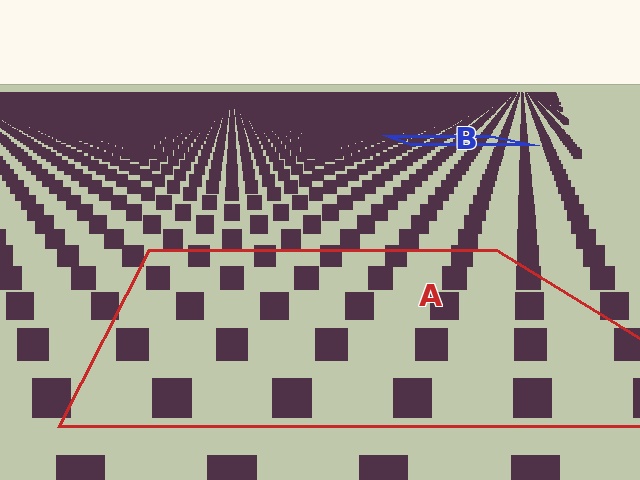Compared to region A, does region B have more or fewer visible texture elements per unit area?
Region B has more texture elements per unit area — they are packed more densely because it is farther away.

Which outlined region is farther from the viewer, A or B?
Region B is farther from the viewer — the texture elements inside it appear smaller and more densely packed.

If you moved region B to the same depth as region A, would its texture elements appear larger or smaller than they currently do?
They would appear larger. At a closer depth, the same texture elements are projected at a bigger on-screen size.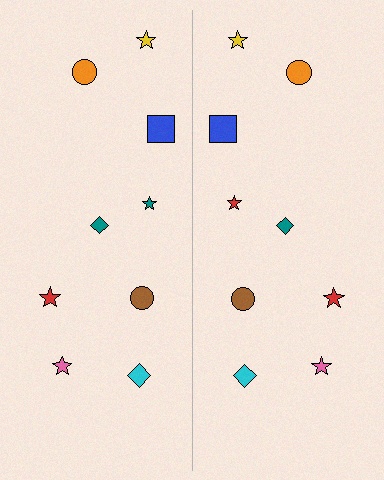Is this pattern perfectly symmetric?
No, the pattern is not perfectly symmetric. The red star on the right side breaks the symmetry — its mirror counterpart is teal.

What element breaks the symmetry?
The red star on the right side breaks the symmetry — its mirror counterpart is teal.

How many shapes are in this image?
There are 18 shapes in this image.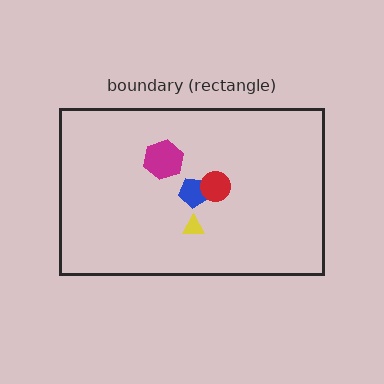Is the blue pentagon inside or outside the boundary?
Inside.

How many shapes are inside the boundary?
4 inside, 0 outside.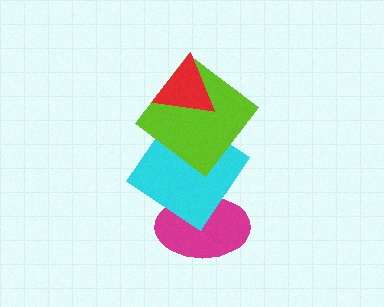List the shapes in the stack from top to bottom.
From top to bottom: the red triangle, the lime diamond, the cyan diamond, the magenta ellipse.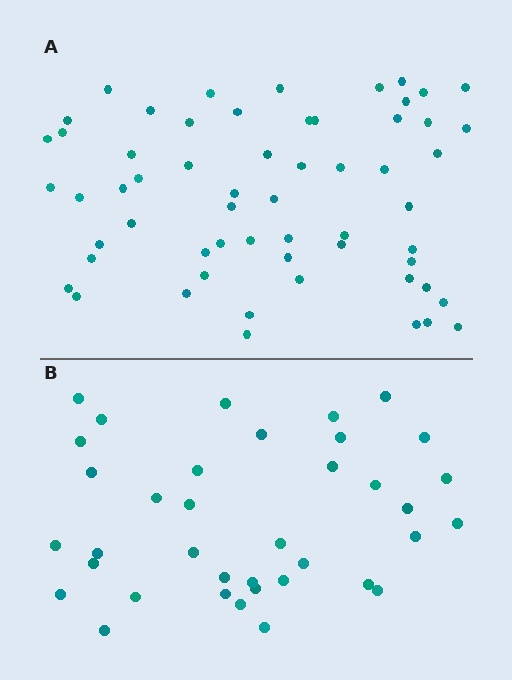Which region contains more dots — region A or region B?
Region A (the top region) has more dots.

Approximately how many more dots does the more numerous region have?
Region A has approximately 20 more dots than region B.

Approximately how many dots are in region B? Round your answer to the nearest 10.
About 40 dots. (The exact count is 37, which rounds to 40.)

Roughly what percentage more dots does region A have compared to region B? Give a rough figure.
About 60% more.